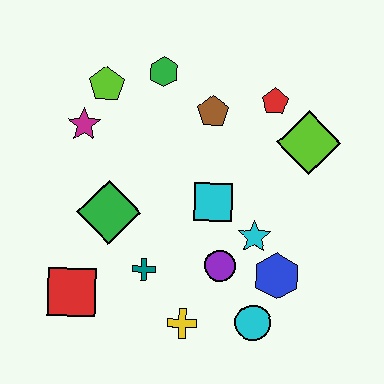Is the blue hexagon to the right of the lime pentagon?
Yes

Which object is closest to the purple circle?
The cyan star is closest to the purple circle.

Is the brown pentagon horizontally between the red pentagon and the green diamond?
Yes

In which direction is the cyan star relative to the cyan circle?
The cyan star is above the cyan circle.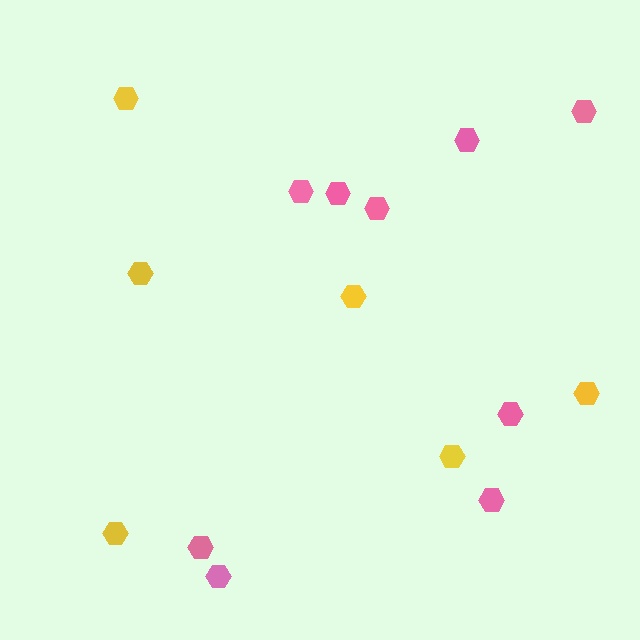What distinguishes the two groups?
There are 2 groups: one group of pink hexagons (9) and one group of yellow hexagons (6).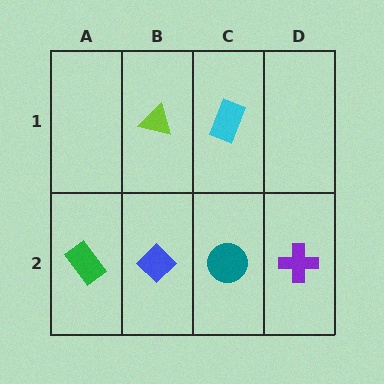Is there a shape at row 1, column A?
No, that cell is empty.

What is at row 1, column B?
A lime triangle.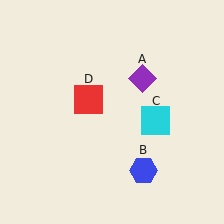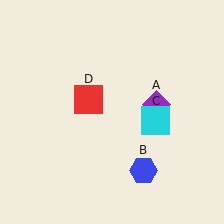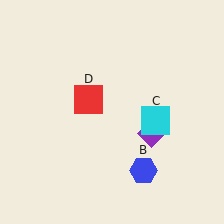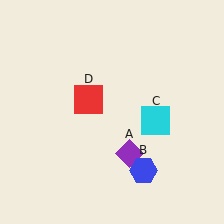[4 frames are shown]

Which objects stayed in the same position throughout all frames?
Blue hexagon (object B) and cyan square (object C) and red square (object D) remained stationary.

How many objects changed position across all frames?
1 object changed position: purple diamond (object A).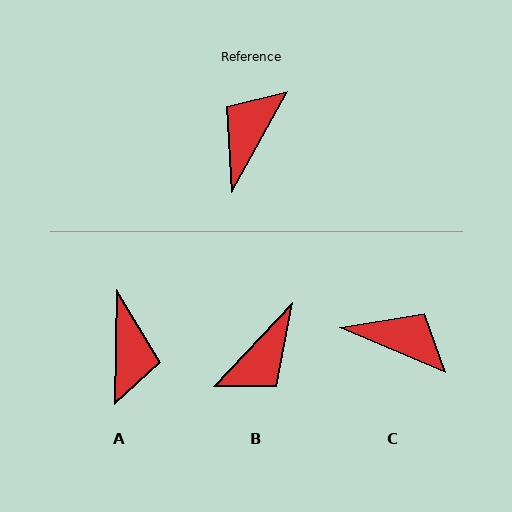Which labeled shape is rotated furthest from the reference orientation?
B, about 166 degrees away.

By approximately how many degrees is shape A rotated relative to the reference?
Approximately 152 degrees clockwise.